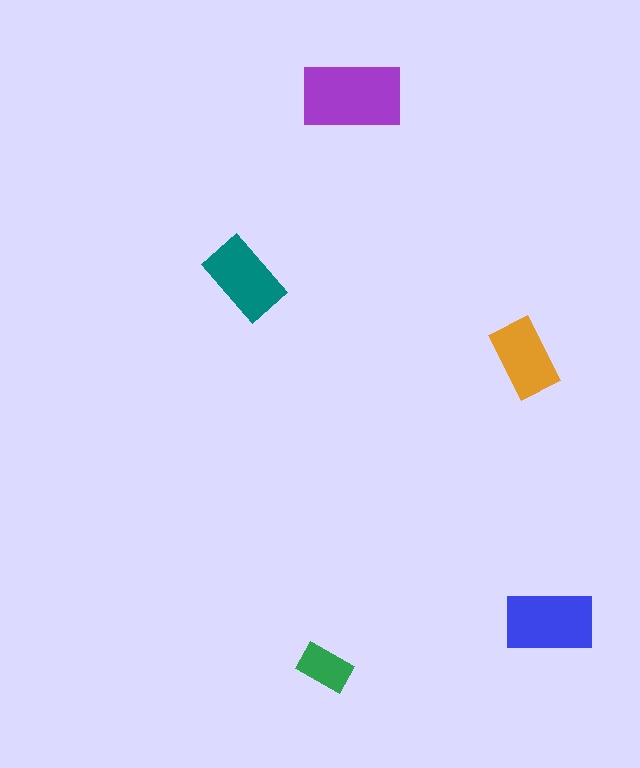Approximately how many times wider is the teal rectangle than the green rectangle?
About 1.5 times wider.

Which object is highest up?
The purple rectangle is topmost.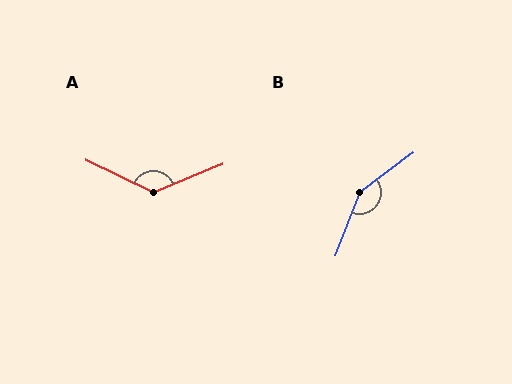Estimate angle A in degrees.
Approximately 131 degrees.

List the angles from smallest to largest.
A (131°), B (148°).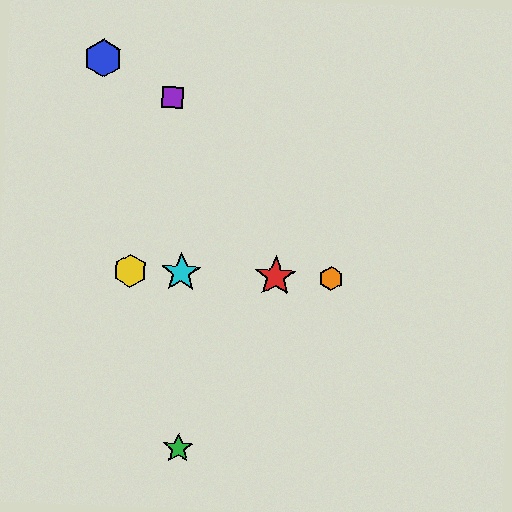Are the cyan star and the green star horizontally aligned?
No, the cyan star is at y≈273 and the green star is at y≈448.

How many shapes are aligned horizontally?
4 shapes (the red star, the yellow hexagon, the orange hexagon, the cyan star) are aligned horizontally.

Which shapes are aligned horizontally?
The red star, the yellow hexagon, the orange hexagon, the cyan star are aligned horizontally.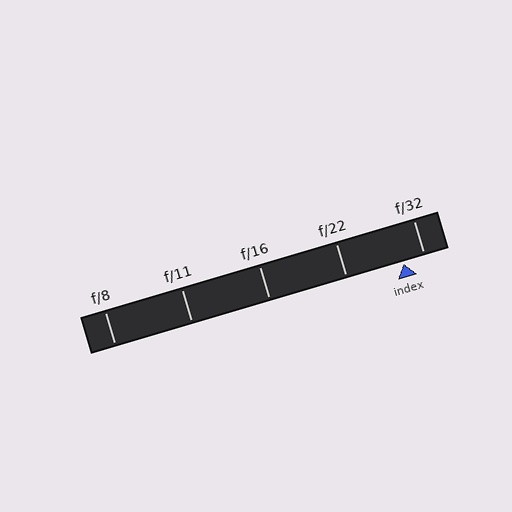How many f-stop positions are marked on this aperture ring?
There are 5 f-stop positions marked.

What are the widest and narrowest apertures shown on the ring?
The widest aperture shown is f/8 and the narrowest is f/32.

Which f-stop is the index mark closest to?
The index mark is closest to f/32.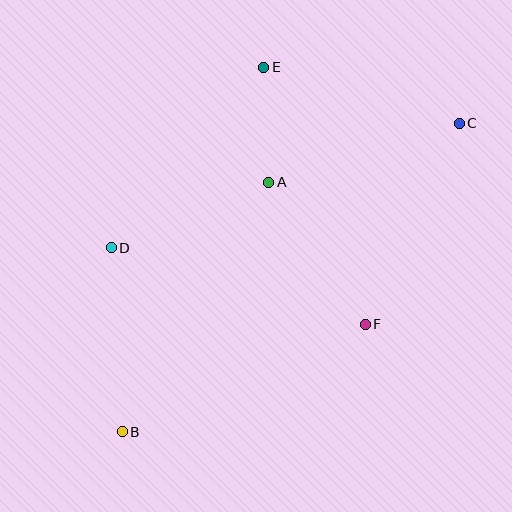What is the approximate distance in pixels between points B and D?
The distance between B and D is approximately 184 pixels.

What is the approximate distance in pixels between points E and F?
The distance between E and F is approximately 277 pixels.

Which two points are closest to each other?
Points A and E are closest to each other.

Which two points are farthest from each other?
Points B and C are farthest from each other.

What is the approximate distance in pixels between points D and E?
The distance between D and E is approximately 236 pixels.